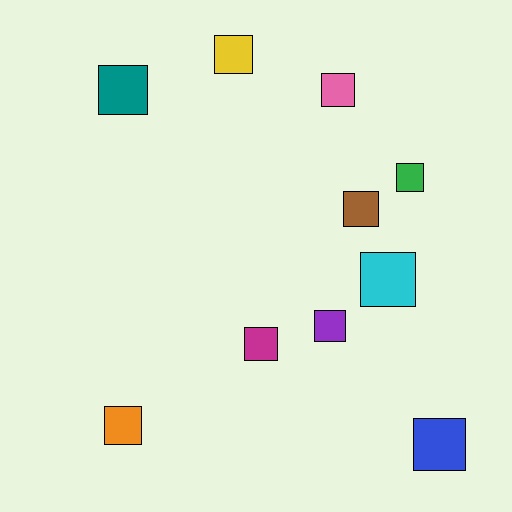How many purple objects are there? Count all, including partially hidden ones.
There is 1 purple object.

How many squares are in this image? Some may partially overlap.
There are 10 squares.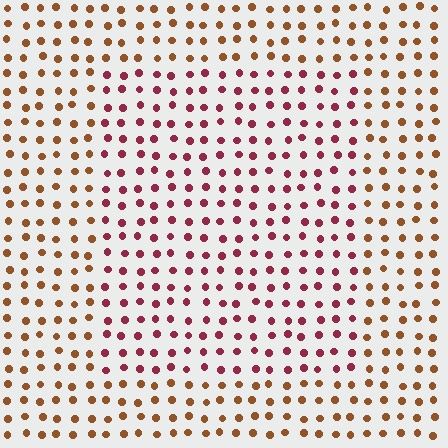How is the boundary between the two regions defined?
The boundary is defined purely by a slight shift in hue (about 42 degrees). Spacing, size, and orientation are identical on both sides.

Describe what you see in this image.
The image is filled with small brown elements in a uniform arrangement. A rectangle-shaped region is visible where the elements are tinted to a slightly different hue, forming a subtle color boundary.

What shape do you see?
I see a rectangle.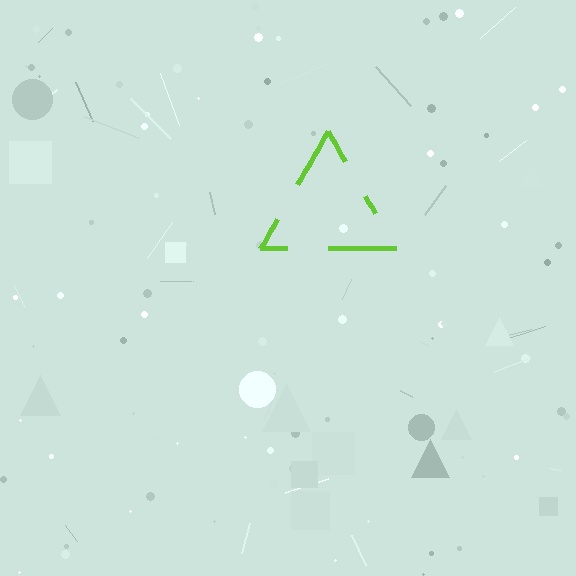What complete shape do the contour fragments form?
The contour fragments form a triangle.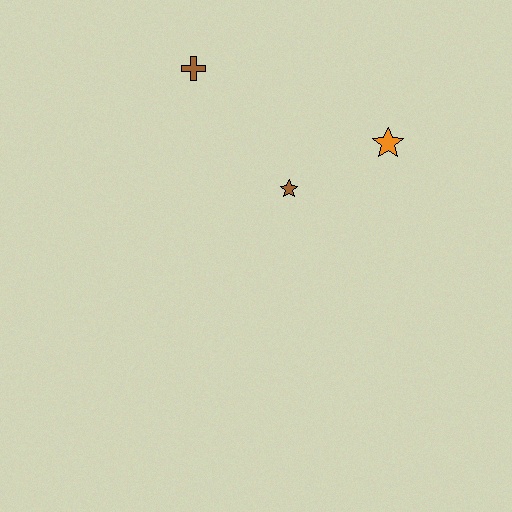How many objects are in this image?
There are 3 objects.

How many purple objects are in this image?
There are no purple objects.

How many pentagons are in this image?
There are no pentagons.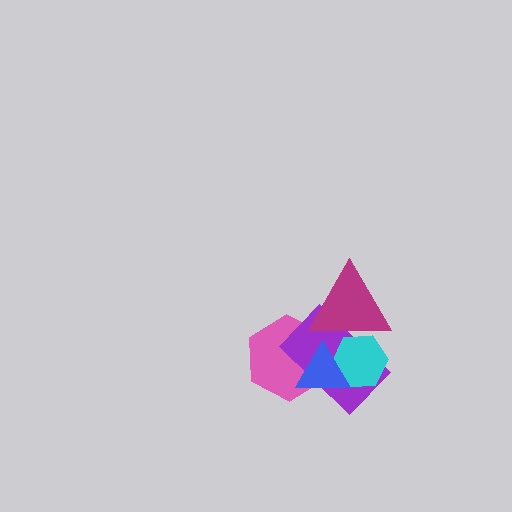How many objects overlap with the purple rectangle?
4 objects overlap with the purple rectangle.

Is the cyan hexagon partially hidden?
Yes, it is partially covered by another shape.